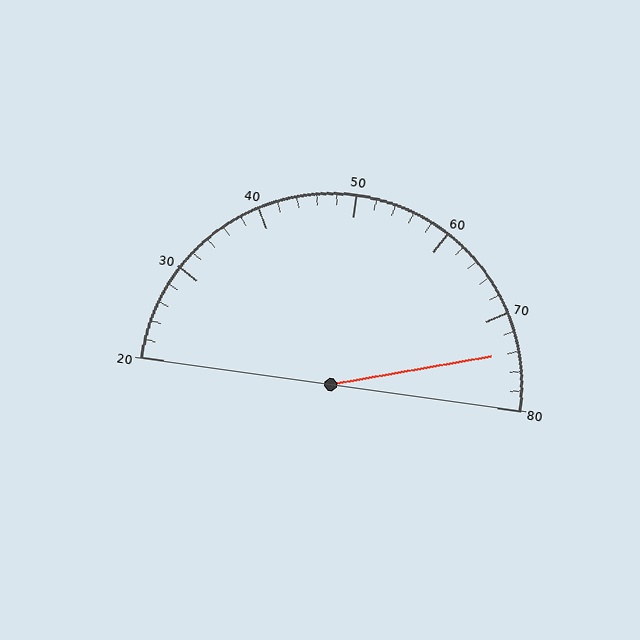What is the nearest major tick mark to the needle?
The nearest major tick mark is 70.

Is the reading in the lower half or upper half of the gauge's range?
The reading is in the upper half of the range (20 to 80).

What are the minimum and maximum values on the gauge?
The gauge ranges from 20 to 80.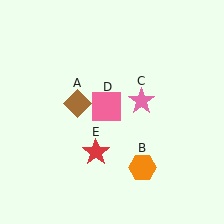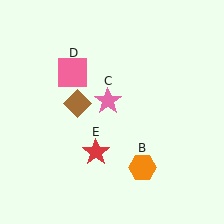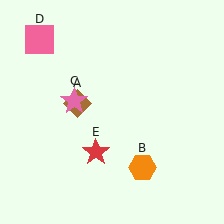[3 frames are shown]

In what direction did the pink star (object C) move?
The pink star (object C) moved left.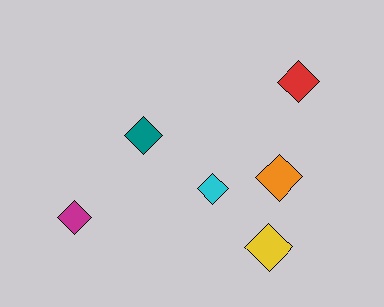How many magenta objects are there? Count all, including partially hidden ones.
There is 1 magenta object.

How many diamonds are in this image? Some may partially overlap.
There are 6 diamonds.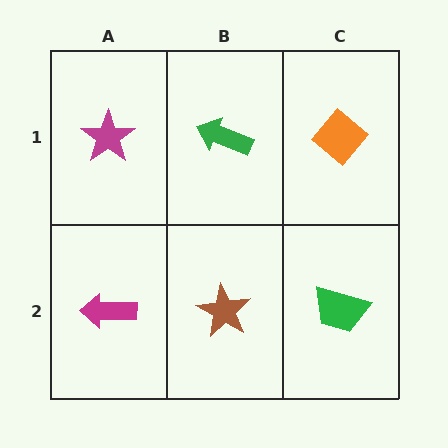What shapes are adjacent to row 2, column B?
A green arrow (row 1, column B), a magenta arrow (row 2, column A), a green trapezoid (row 2, column C).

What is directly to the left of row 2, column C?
A brown star.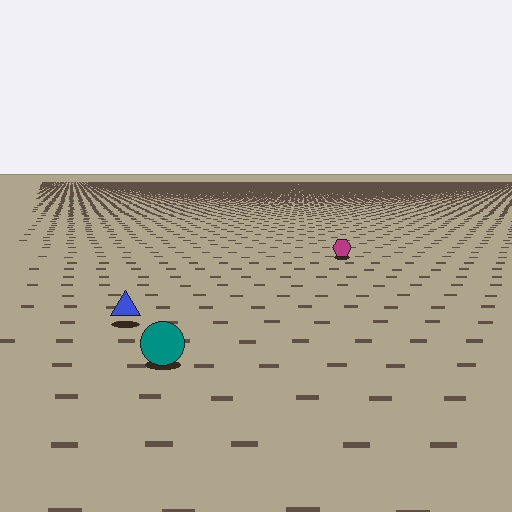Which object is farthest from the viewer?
The magenta hexagon is farthest from the viewer. It appears smaller and the ground texture around it is denser.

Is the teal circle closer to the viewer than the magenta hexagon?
Yes. The teal circle is closer — you can tell from the texture gradient: the ground texture is coarser near it.